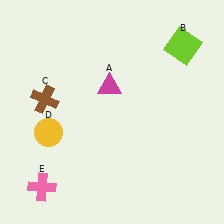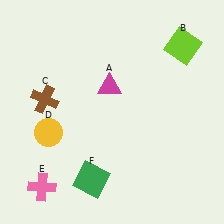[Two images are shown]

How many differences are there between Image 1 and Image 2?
There is 1 difference between the two images.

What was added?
A green square (F) was added in Image 2.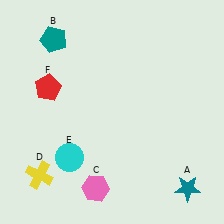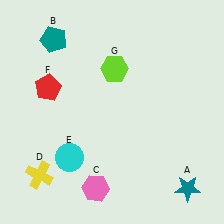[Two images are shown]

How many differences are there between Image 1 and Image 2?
There is 1 difference between the two images.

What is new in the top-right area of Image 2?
A lime hexagon (G) was added in the top-right area of Image 2.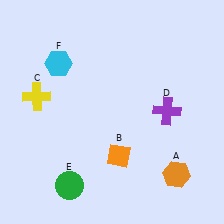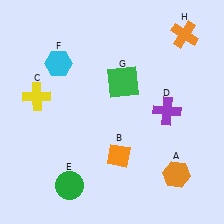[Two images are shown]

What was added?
A green square (G), an orange cross (H) were added in Image 2.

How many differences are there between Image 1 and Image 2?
There are 2 differences between the two images.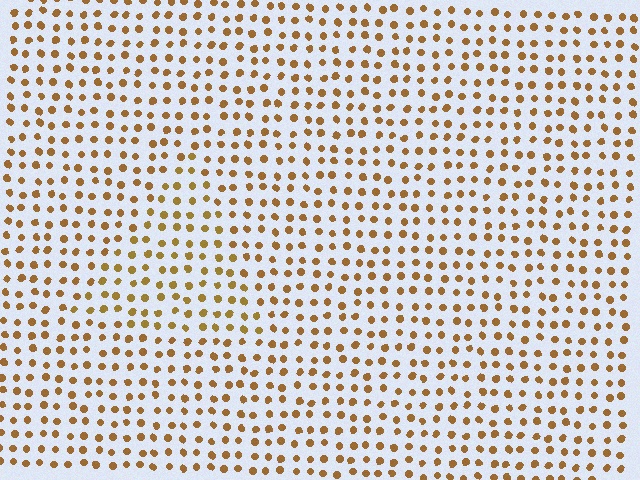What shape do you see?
I see a triangle.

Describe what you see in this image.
The image is filled with small brown elements in a uniform arrangement. A triangle-shaped region is visible where the elements are tinted to a slightly different hue, forming a subtle color boundary.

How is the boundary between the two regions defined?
The boundary is defined purely by a slight shift in hue (about 12 degrees). Spacing, size, and orientation are identical on both sides.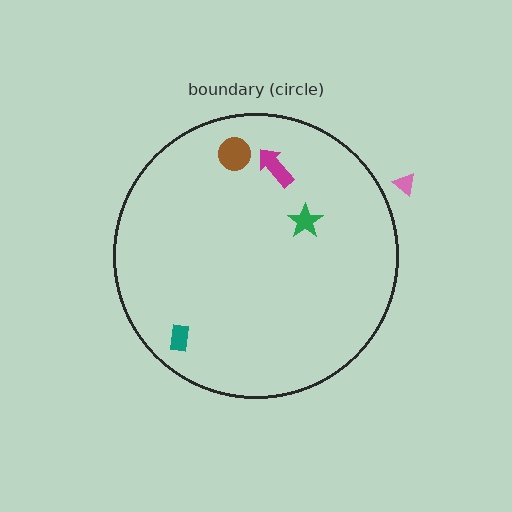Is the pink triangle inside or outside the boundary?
Outside.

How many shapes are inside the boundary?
4 inside, 1 outside.